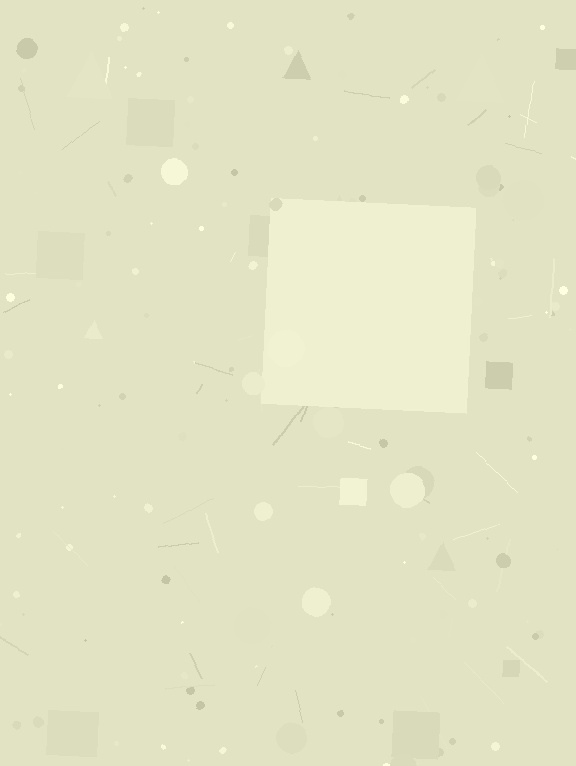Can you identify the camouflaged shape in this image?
The camouflaged shape is a square.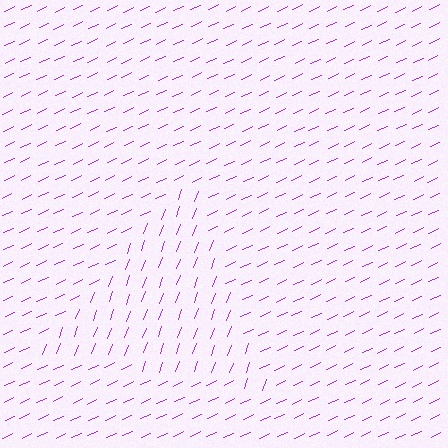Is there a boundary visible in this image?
Yes, there is a texture boundary formed by a change in line orientation.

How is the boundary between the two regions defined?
The boundary is defined purely by a change in line orientation (approximately 45 degrees difference). All lines are the same color and thickness.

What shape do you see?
I see a triangle.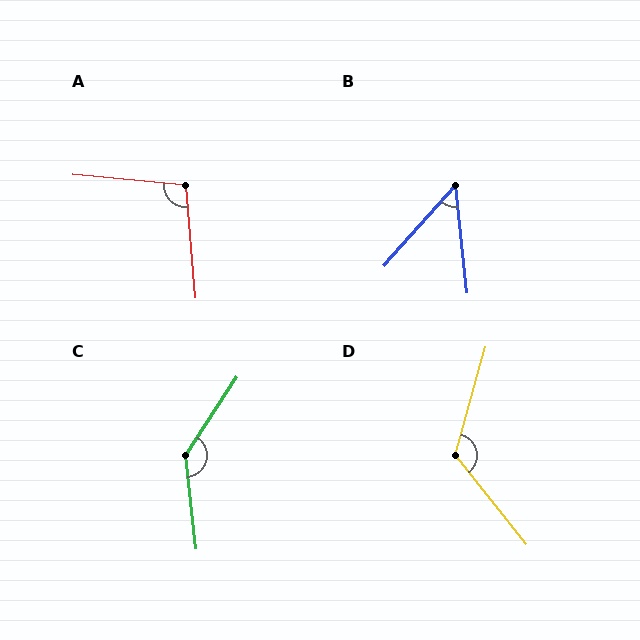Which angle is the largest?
C, at approximately 141 degrees.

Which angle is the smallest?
B, at approximately 48 degrees.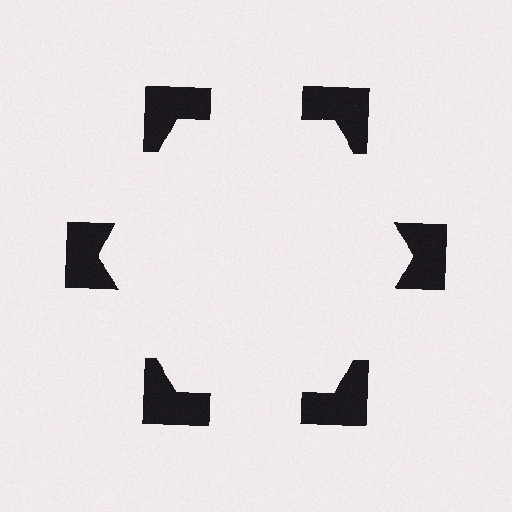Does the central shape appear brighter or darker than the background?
It typically appears slightly brighter than the background, even though no actual brightness change is drawn.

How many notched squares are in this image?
There are 6 — one at each vertex of the illusory hexagon.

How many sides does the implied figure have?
6 sides.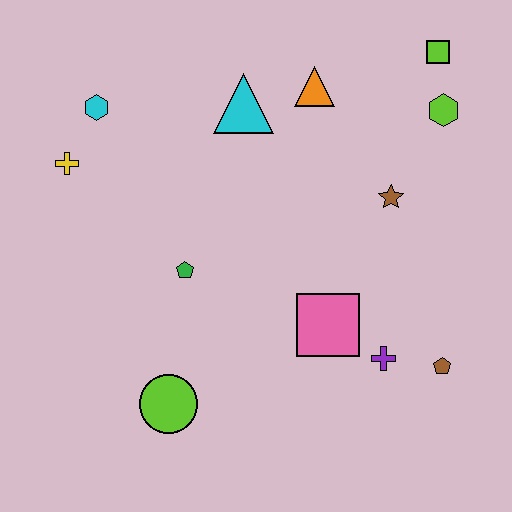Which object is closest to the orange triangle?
The cyan triangle is closest to the orange triangle.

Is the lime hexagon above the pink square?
Yes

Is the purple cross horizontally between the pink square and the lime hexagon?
Yes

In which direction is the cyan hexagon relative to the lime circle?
The cyan hexagon is above the lime circle.